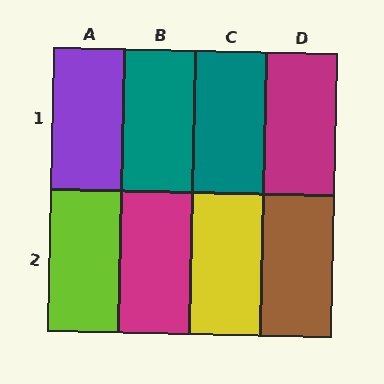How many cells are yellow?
1 cell is yellow.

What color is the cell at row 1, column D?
Magenta.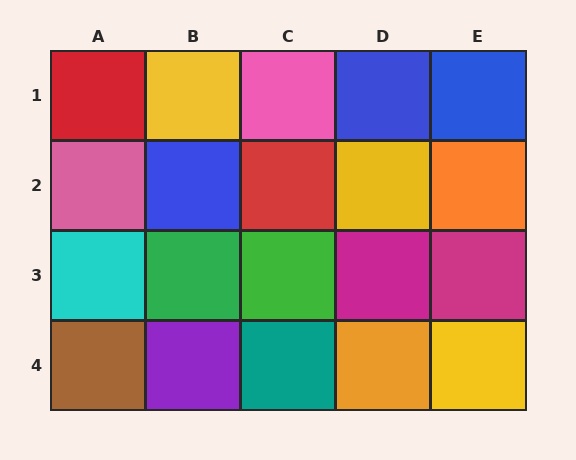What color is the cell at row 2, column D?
Yellow.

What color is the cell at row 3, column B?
Green.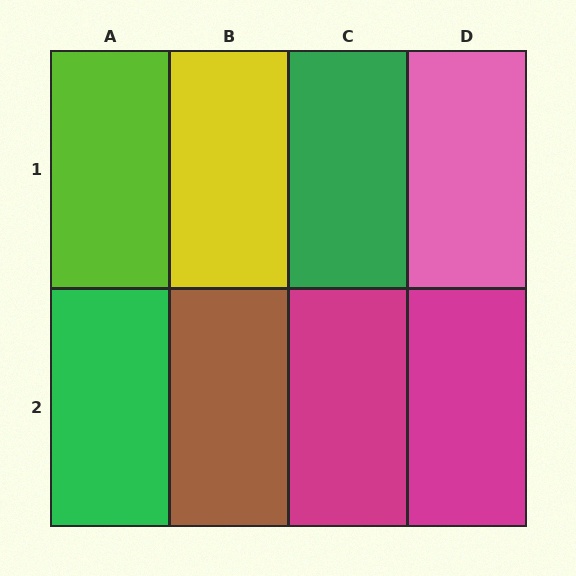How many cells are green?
2 cells are green.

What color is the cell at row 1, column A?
Lime.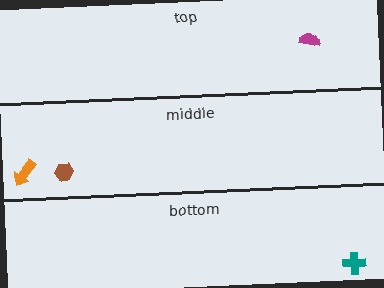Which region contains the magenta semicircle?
The top region.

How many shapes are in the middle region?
2.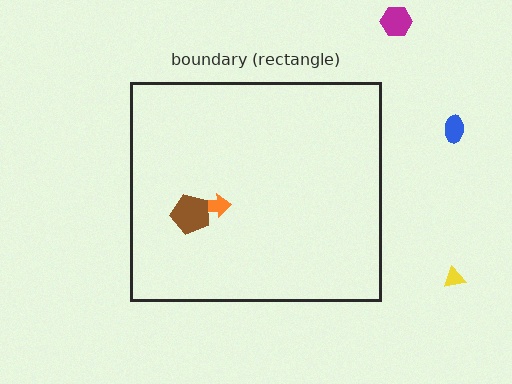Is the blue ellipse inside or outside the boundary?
Outside.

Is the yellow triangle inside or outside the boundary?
Outside.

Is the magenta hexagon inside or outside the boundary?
Outside.